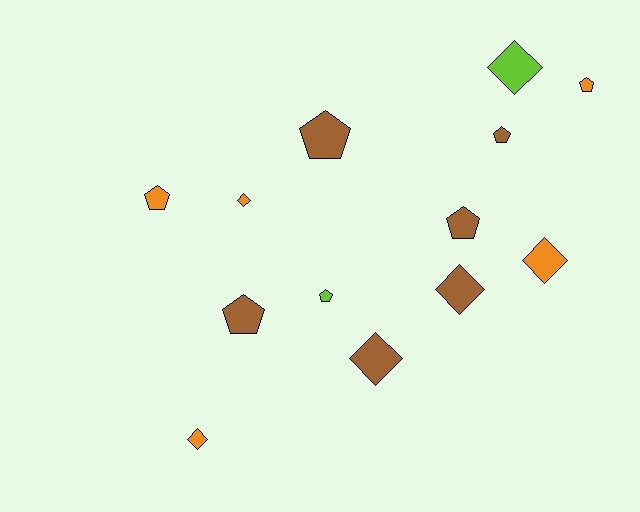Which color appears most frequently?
Brown, with 6 objects.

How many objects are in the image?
There are 13 objects.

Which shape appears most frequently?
Pentagon, with 7 objects.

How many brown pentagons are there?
There are 4 brown pentagons.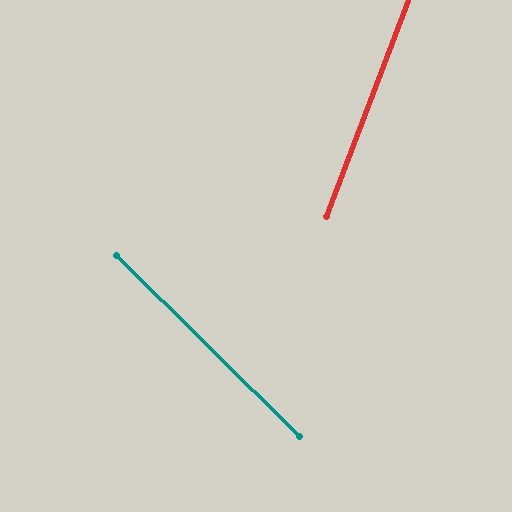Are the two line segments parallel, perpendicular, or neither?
Neither parallel nor perpendicular — they differ by about 66°.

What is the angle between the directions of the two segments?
Approximately 66 degrees.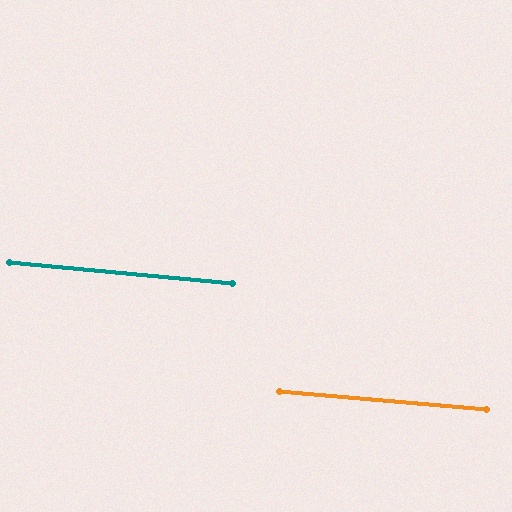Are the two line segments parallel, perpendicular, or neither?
Parallel — their directions differ by only 0.2°.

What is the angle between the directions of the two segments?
Approximately 0 degrees.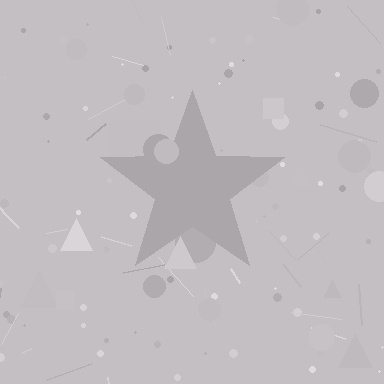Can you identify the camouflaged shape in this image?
The camouflaged shape is a star.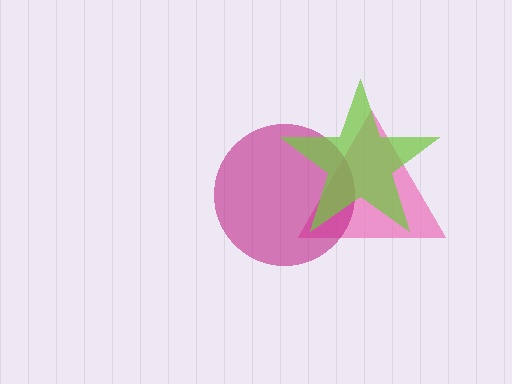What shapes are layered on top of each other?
The layered shapes are: a pink triangle, a magenta circle, a lime star.